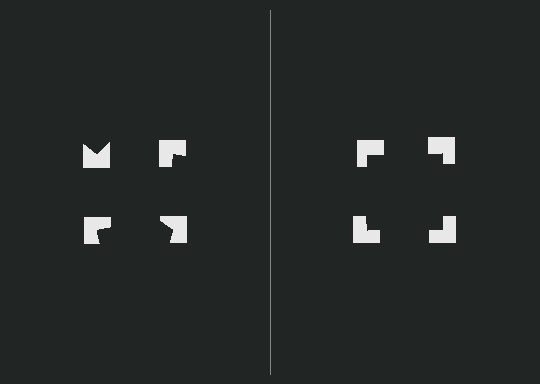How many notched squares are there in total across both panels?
8 — 4 on each side.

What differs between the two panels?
The notched squares are positioned identically on both sides; only the wedge orientations differ. On the right they align to a square; on the left they are misaligned.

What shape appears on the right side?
An illusory square.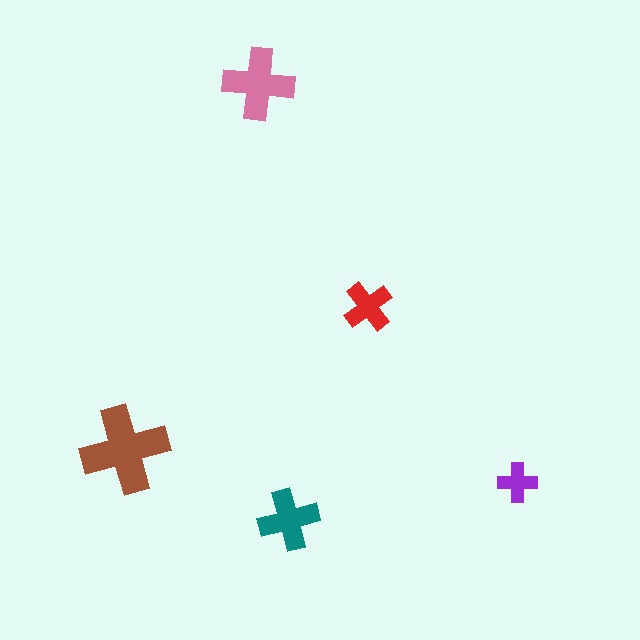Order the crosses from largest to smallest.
the brown one, the pink one, the teal one, the red one, the purple one.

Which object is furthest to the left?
The brown cross is leftmost.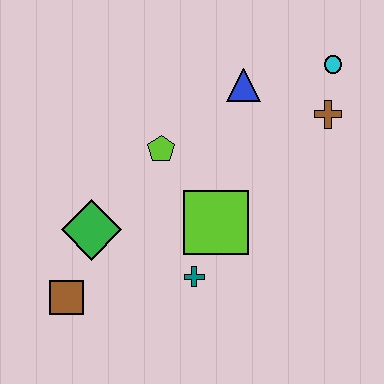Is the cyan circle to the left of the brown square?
No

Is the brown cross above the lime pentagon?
Yes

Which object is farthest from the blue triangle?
The brown square is farthest from the blue triangle.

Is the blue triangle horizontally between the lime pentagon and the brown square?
No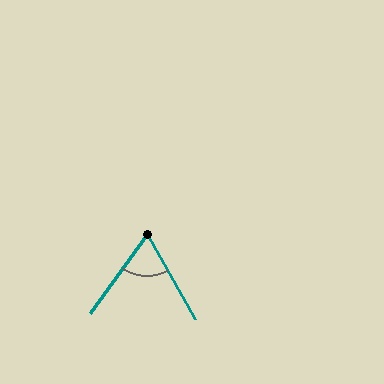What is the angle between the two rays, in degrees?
Approximately 65 degrees.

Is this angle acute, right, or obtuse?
It is acute.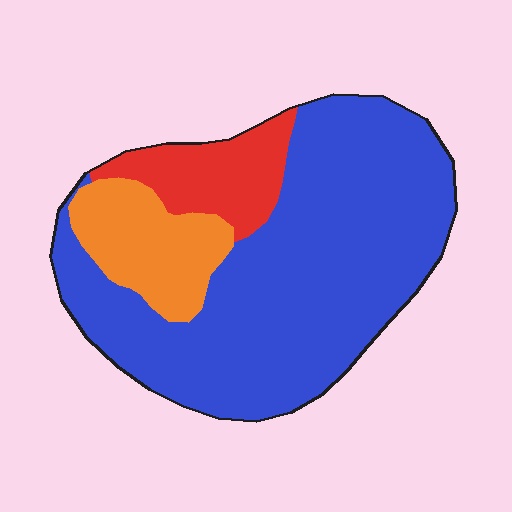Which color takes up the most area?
Blue, at roughly 70%.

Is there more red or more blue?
Blue.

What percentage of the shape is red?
Red takes up about one eighth (1/8) of the shape.